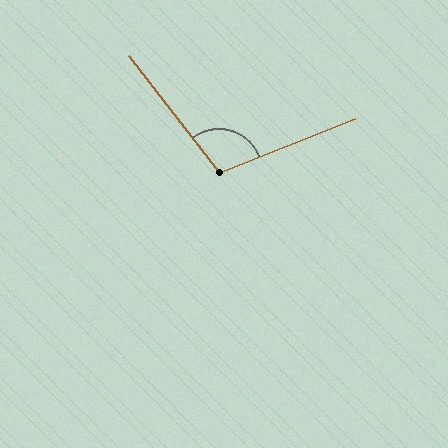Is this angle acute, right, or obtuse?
It is obtuse.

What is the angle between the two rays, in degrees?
Approximately 106 degrees.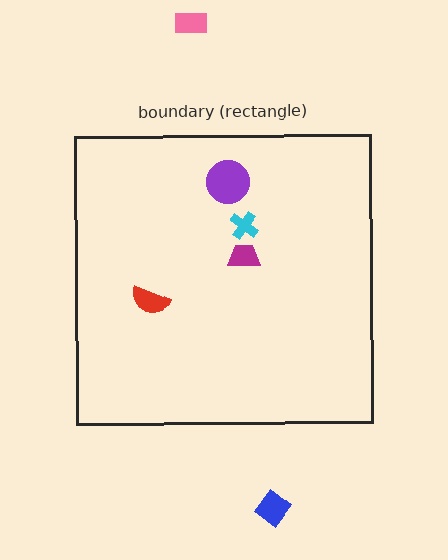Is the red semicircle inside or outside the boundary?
Inside.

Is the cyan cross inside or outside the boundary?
Inside.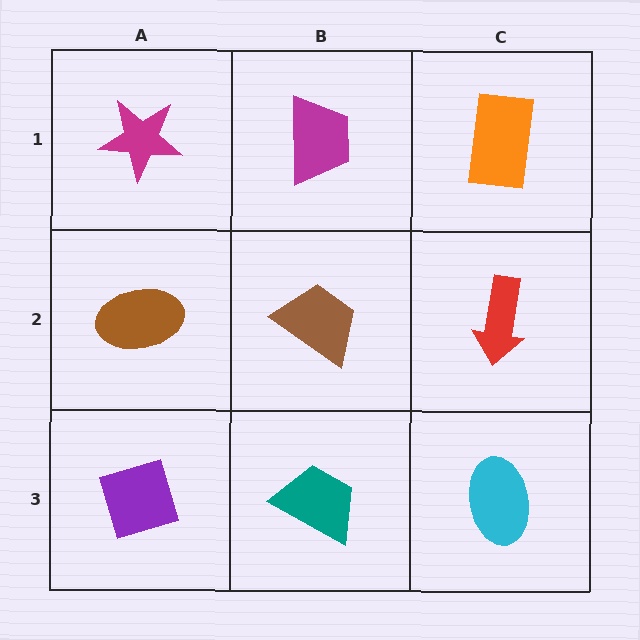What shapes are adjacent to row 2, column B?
A magenta trapezoid (row 1, column B), a teal trapezoid (row 3, column B), a brown ellipse (row 2, column A), a red arrow (row 2, column C).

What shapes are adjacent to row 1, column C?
A red arrow (row 2, column C), a magenta trapezoid (row 1, column B).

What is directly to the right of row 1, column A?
A magenta trapezoid.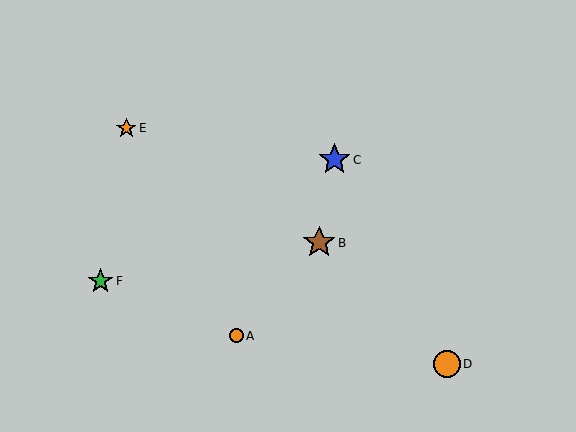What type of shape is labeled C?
Shape C is a blue star.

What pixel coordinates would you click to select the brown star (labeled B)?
Click at (319, 243) to select the brown star B.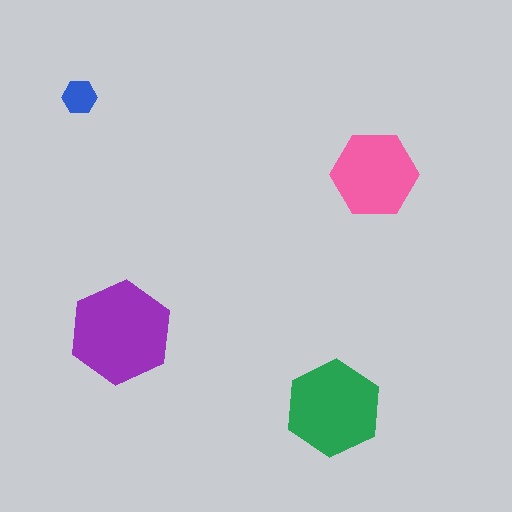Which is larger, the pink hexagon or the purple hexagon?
The purple one.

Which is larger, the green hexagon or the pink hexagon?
The green one.